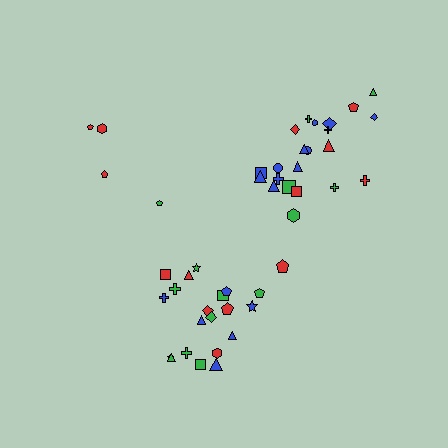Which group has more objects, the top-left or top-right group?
The top-right group.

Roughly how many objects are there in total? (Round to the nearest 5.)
Roughly 50 objects in total.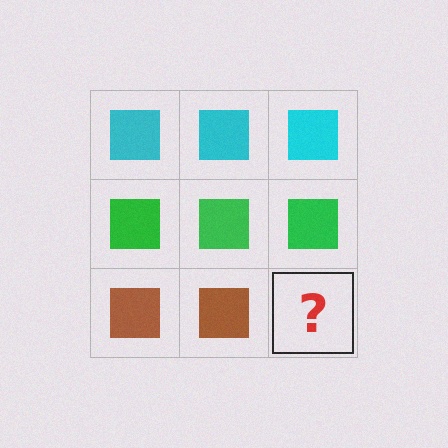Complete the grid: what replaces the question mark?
The question mark should be replaced with a brown square.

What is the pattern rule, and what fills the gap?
The rule is that each row has a consistent color. The gap should be filled with a brown square.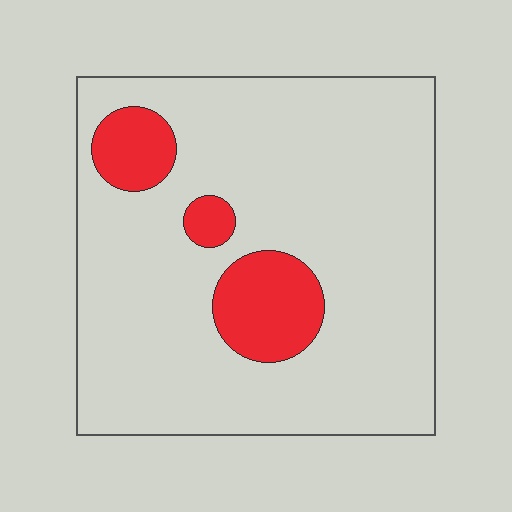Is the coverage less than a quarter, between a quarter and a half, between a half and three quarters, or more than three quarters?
Less than a quarter.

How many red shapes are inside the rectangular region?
3.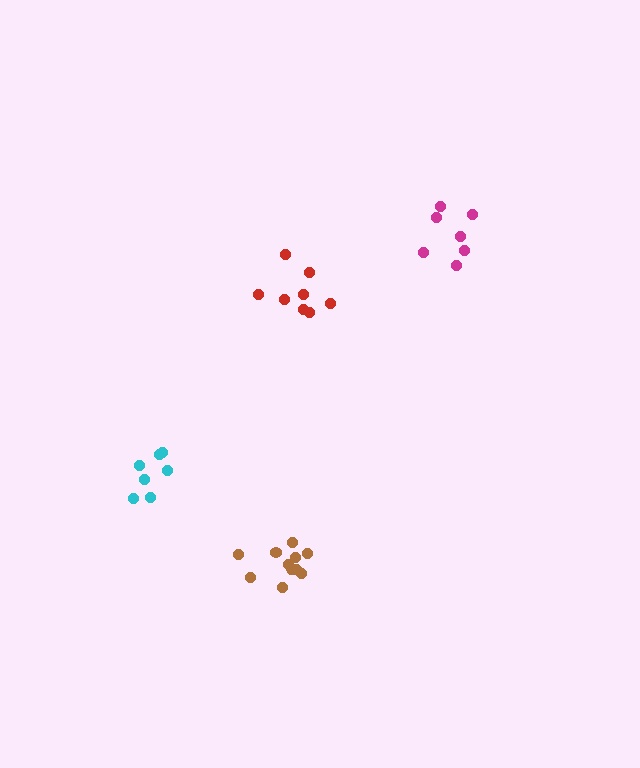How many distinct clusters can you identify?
There are 4 distinct clusters.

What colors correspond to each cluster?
The clusters are colored: red, brown, magenta, cyan.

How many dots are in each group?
Group 1: 8 dots, Group 2: 11 dots, Group 3: 7 dots, Group 4: 7 dots (33 total).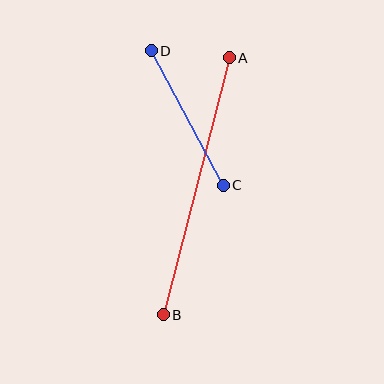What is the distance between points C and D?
The distance is approximately 153 pixels.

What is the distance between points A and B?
The distance is approximately 266 pixels.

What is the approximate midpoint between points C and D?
The midpoint is at approximately (187, 118) pixels.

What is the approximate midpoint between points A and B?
The midpoint is at approximately (196, 186) pixels.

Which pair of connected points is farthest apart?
Points A and B are farthest apart.